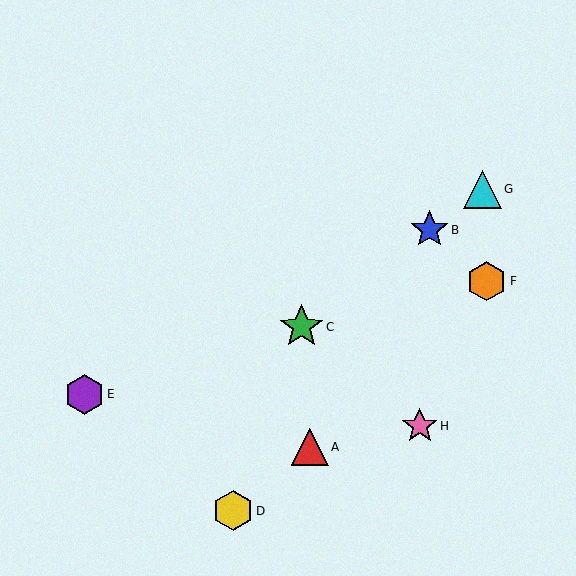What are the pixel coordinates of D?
Object D is at (233, 511).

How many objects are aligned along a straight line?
3 objects (B, C, G) are aligned along a straight line.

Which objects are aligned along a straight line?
Objects B, C, G are aligned along a straight line.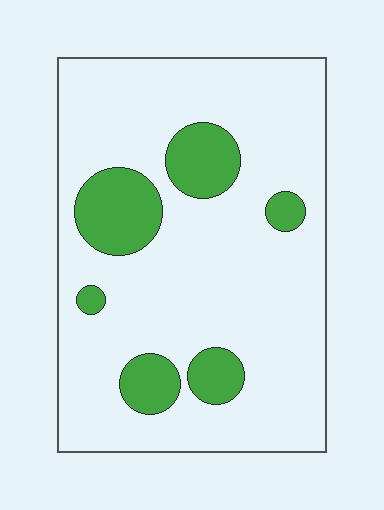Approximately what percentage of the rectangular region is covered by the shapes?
Approximately 15%.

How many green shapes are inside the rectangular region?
6.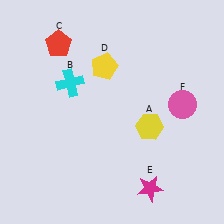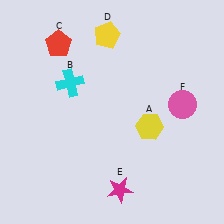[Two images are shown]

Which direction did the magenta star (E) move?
The magenta star (E) moved left.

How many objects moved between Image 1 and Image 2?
2 objects moved between the two images.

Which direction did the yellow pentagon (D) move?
The yellow pentagon (D) moved up.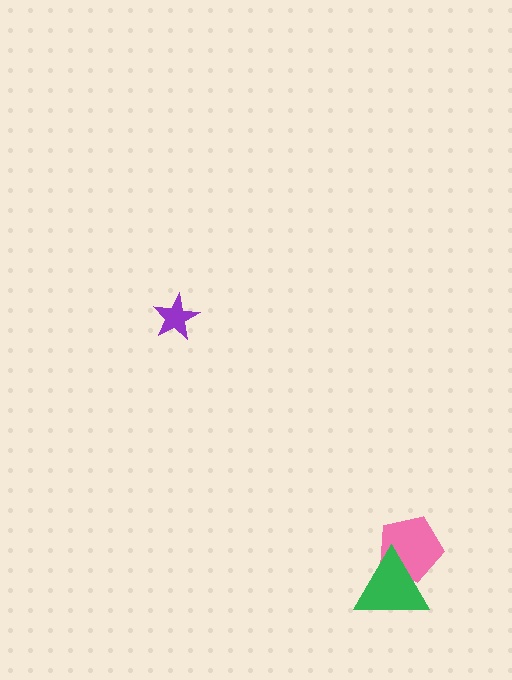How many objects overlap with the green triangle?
1 object overlaps with the green triangle.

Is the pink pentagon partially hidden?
Yes, it is partially covered by another shape.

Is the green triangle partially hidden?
No, no other shape covers it.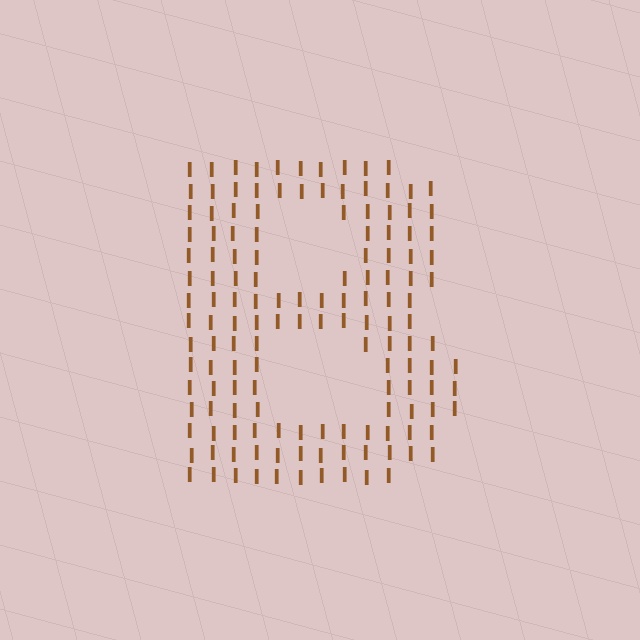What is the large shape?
The large shape is the letter B.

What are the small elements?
The small elements are letter I's.